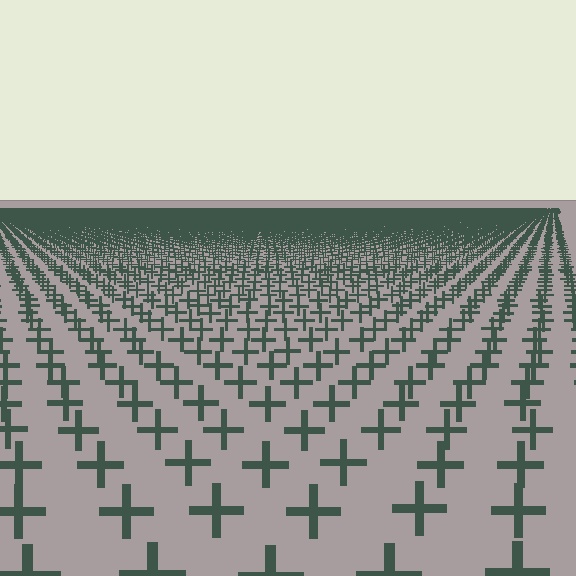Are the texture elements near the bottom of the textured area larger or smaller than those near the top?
Larger. Near the bottom, elements are closer to the viewer and appear at a bigger on-screen size.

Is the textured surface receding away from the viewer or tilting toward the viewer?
The surface is receding away from the viewer. Texture elements get smaller and denser toward the top.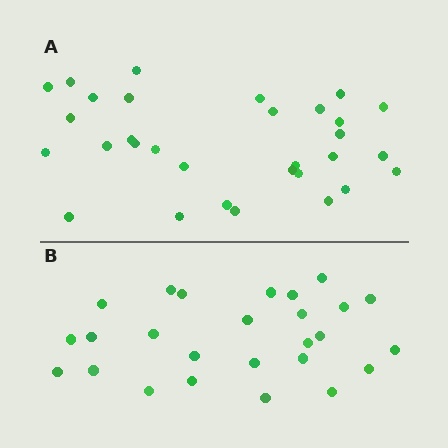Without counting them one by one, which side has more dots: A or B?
Region A (the top region) has more dots.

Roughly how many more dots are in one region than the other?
Region A has about 5 more dots than region B.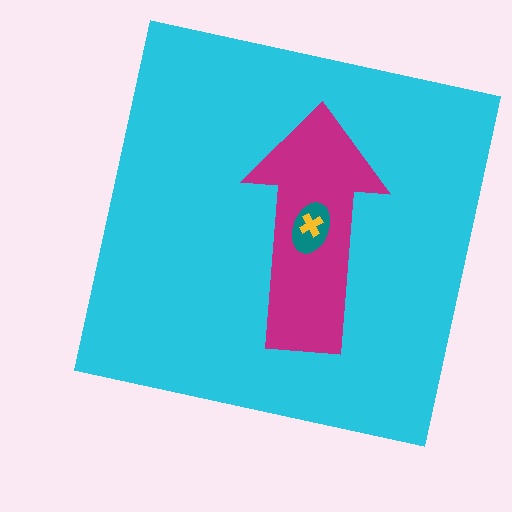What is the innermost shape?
The yellow cross.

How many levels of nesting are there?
4.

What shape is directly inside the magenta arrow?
The teal ellipse.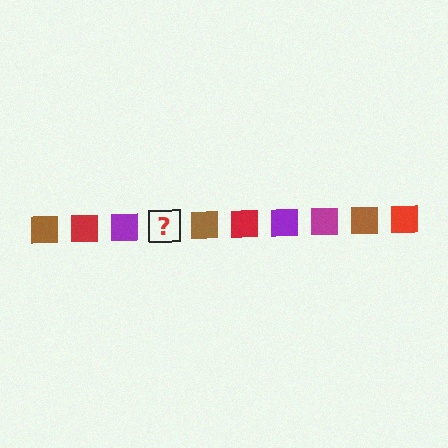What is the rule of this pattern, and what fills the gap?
The rule is that the pattern cycles through brown, red, purple, magenta squares. The gap should be filled with a magenta square.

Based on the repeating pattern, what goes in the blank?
The blank should be a magenta square.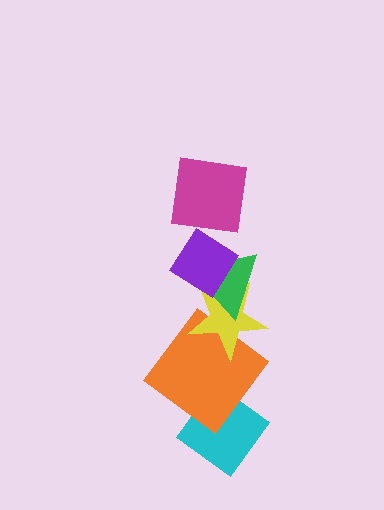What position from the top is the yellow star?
The yellow star is 4th from the top.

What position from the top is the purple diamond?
The purple diamond is 2nd from the top.